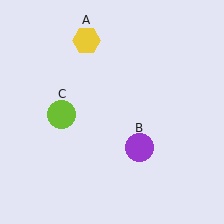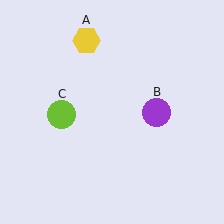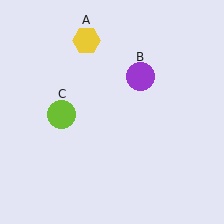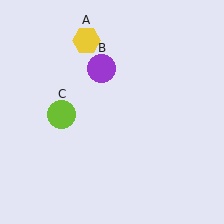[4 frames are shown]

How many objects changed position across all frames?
1 object changed position: purple circle (object B).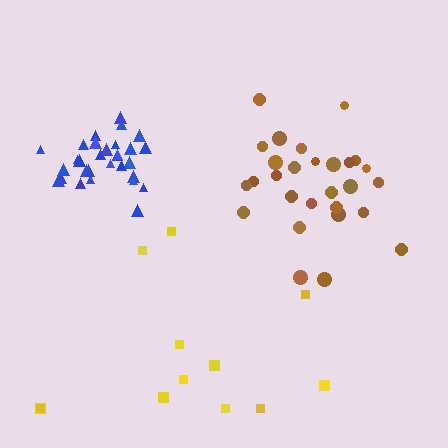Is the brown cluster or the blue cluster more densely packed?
Blue.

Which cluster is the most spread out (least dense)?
Yellow.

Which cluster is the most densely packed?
Blue.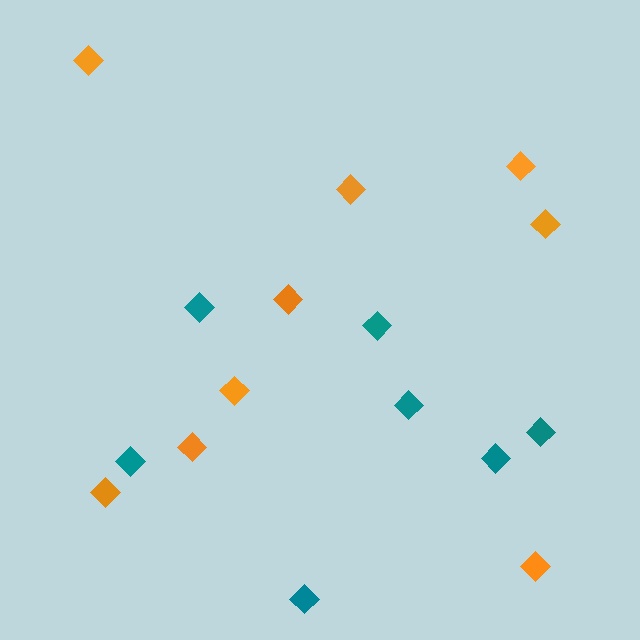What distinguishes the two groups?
There are 2 groups: one group of orange diamonds (9) and one group of teal diamonds (7).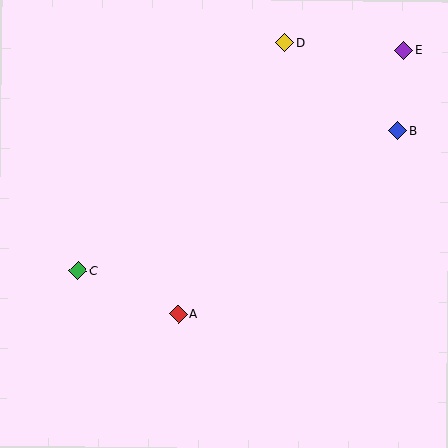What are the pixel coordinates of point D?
Point D is at (285, 42).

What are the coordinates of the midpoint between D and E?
The midpoint between D and E is at (344, 46).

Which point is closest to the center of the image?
Point A at (178, 314) is closest to the center.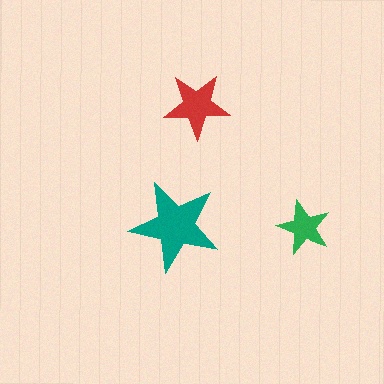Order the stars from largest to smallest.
the teal one, the red one, the green one.